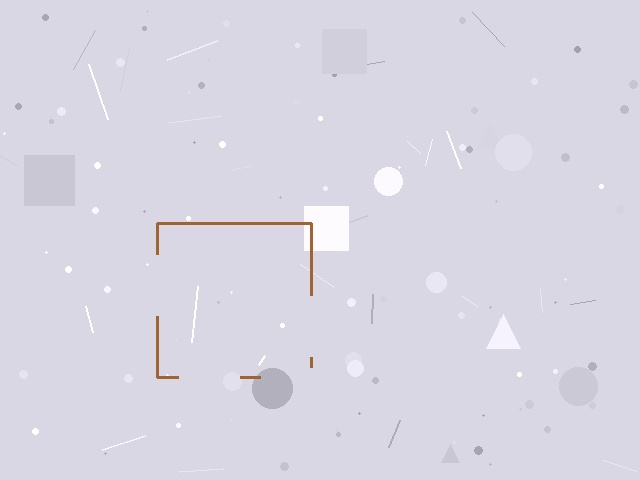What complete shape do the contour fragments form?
The contour fragments form a square.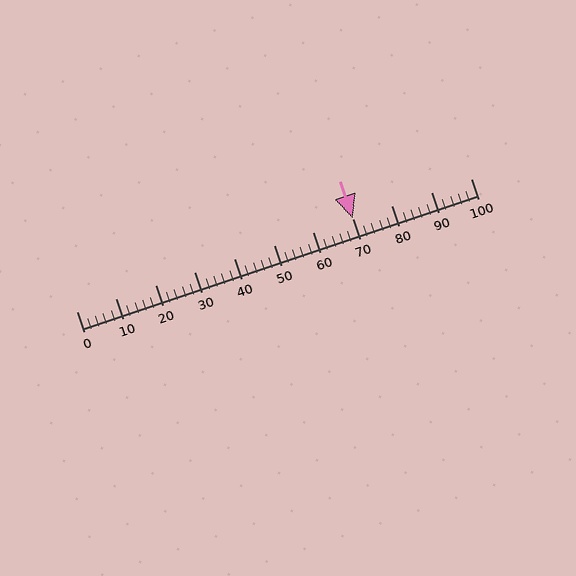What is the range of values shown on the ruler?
The ruler shows values from 0 to 100.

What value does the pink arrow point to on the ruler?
The pink arrow points to approximately 70.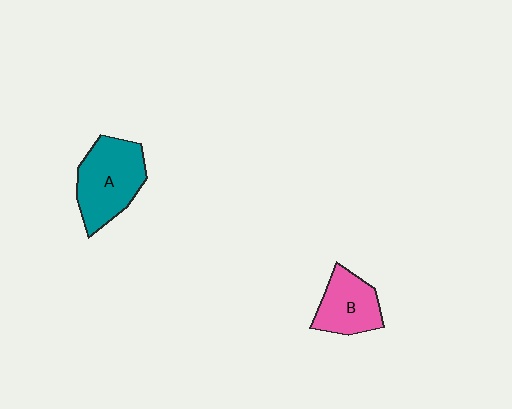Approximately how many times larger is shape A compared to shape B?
Approximately 1.4 times.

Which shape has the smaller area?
Shape B (pink).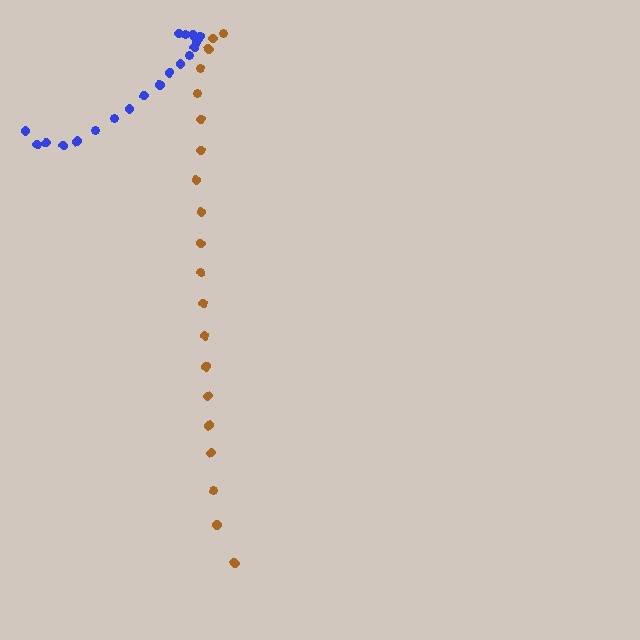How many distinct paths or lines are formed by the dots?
There are 2 distinct paths.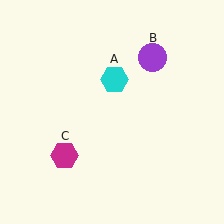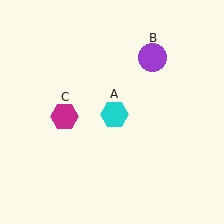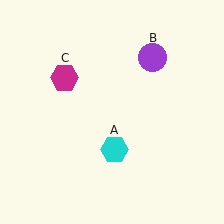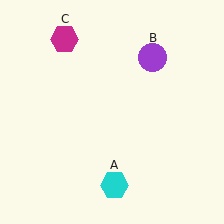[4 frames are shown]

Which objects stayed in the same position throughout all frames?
Purple circle (object B) remained stationary.